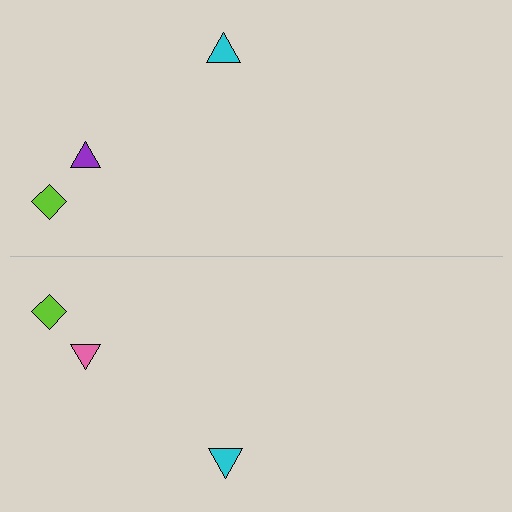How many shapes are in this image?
There are 6 shapes in this image.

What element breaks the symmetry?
The pink triangle on the bottom side breaks the symmetry — its mirror counterpart is purple.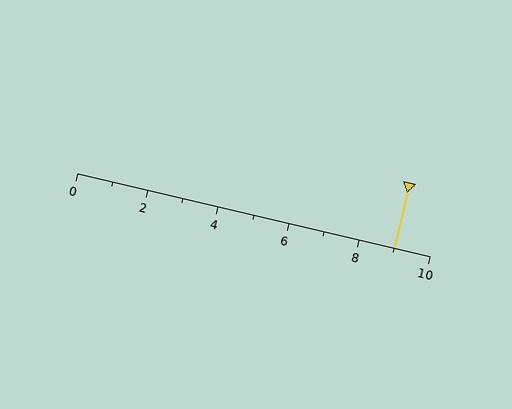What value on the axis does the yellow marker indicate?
The marker indicates approximately 9.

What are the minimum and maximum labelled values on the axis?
The axis runs from 0 to 10.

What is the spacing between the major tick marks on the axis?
The major ticks are spaced 2 apart.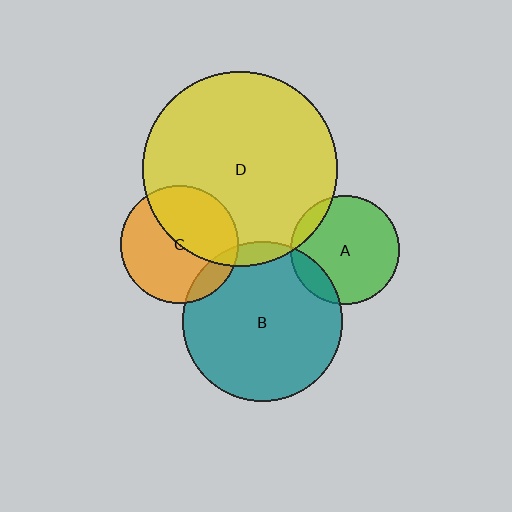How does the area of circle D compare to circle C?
Approximately 2.8 times.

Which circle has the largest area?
Circle D (yellow).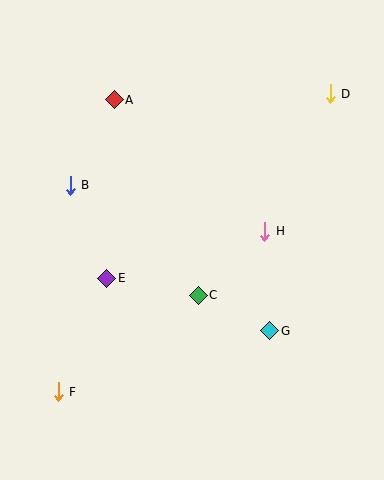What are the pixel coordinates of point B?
Point B is at (70, 185).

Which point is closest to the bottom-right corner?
Point G is closest to the bottom-right corner.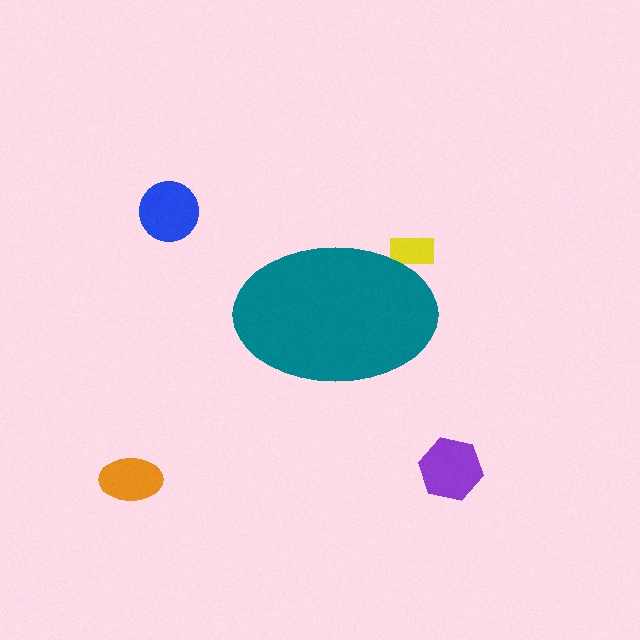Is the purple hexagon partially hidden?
No, the purple hexagon is fully visible.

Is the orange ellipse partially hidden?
No, the orange ellipse is fully visible.